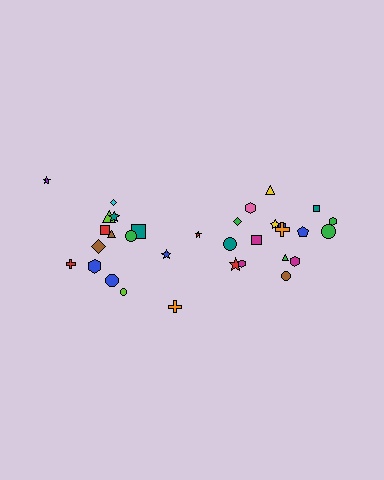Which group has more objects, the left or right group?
The right group.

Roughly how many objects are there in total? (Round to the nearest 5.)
Roughly 35 objects in total.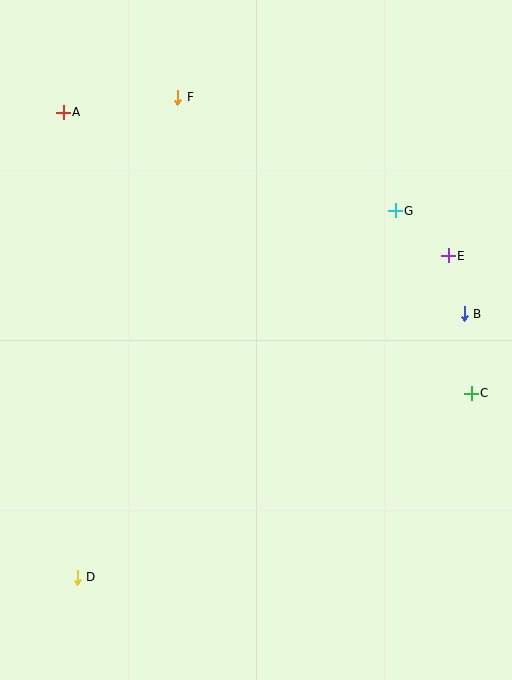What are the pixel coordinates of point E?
Point E is at (448, 256).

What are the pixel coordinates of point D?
Point D is at (77, 577).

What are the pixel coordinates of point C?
Point C is at (471, 393).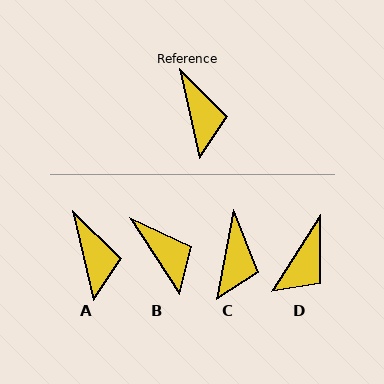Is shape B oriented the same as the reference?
No, it is off by about 20 degrees.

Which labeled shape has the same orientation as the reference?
A.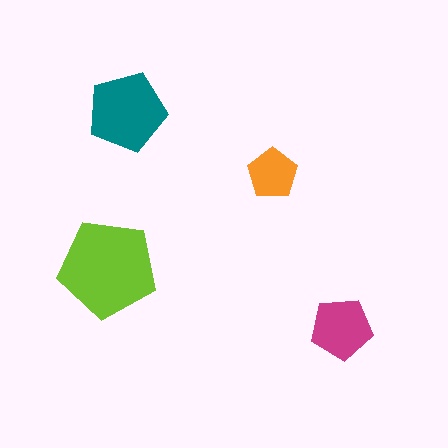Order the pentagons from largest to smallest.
the lime one, the teal one, the magenta one, the orange one.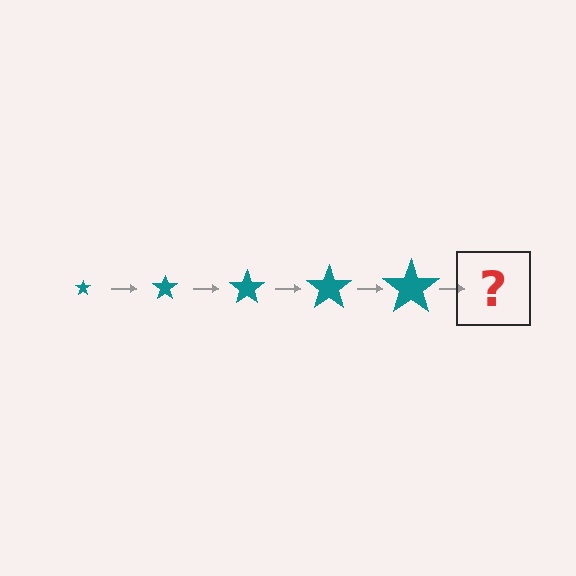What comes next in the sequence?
The next element should be a teal star, larger than the previous one.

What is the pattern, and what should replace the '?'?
The pattern is that the star gets progressively larger each step. The '?' should be a teal star, larger than the previous one.